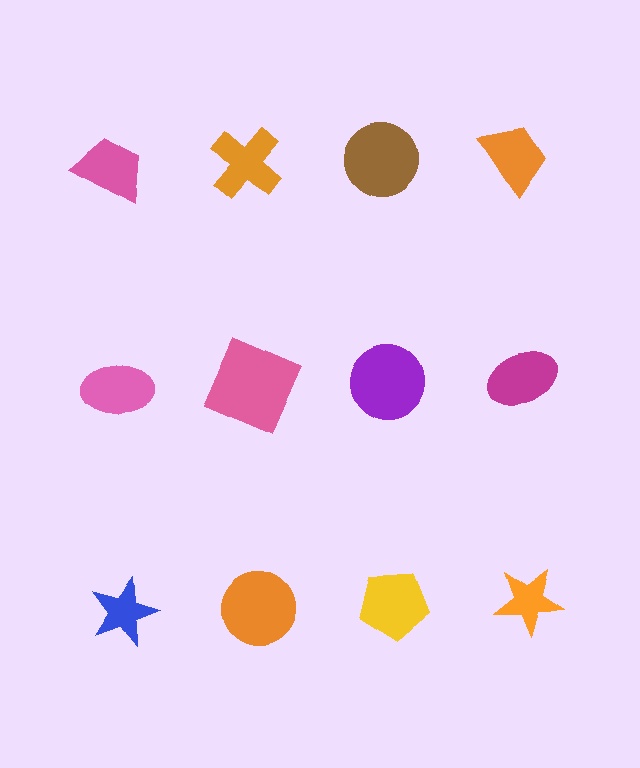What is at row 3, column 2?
An orange circle.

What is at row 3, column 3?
A yellow pentagon.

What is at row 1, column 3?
A brown circle.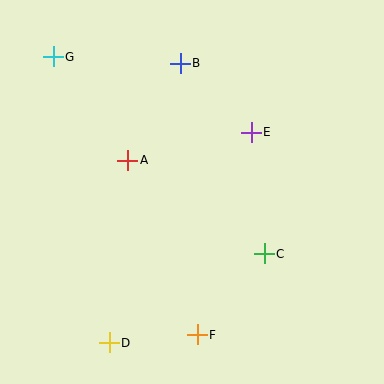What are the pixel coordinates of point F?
Point F is at (197, 335).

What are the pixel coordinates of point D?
Point D is at (109, 343).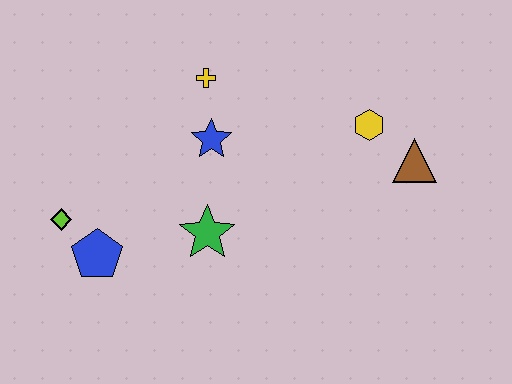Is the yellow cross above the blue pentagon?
Yes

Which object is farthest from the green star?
The brown triangle is farthest from the green star.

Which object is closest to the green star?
The blue star is closest to the green star.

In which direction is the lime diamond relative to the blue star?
The lime diamond is to the left of the blue star.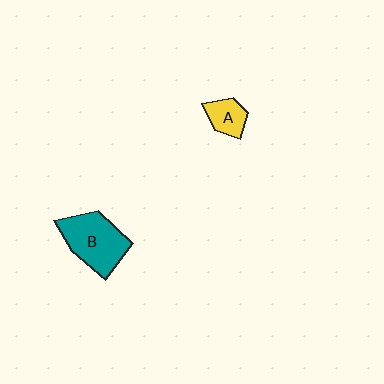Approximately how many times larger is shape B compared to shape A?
Approximately 2.4 times.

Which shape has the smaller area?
Shape A (yellow).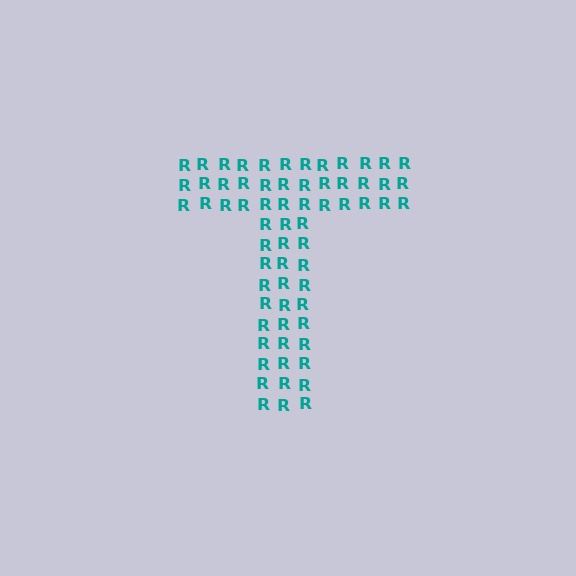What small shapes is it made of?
It is made of small letter R's.